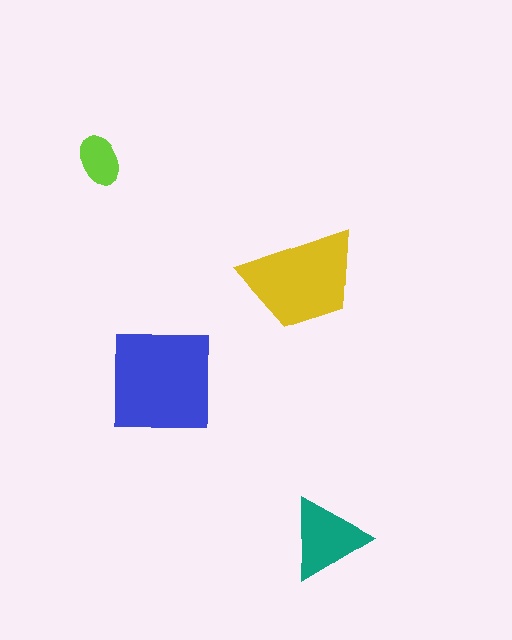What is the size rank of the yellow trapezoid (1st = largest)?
2nd.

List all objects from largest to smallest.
The blue square, the yellow trapezoid, the teal triangle, the lime ellipse.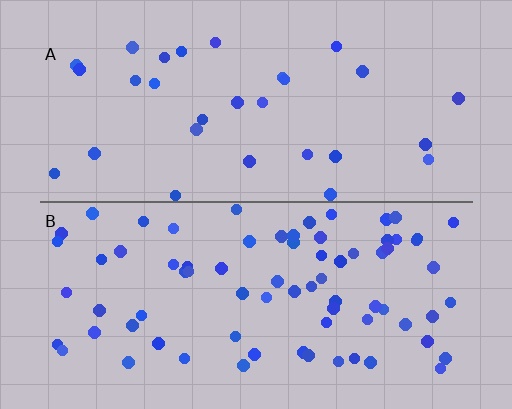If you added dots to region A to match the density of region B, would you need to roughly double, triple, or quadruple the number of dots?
Approximately double.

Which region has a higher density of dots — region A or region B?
B (the bottom).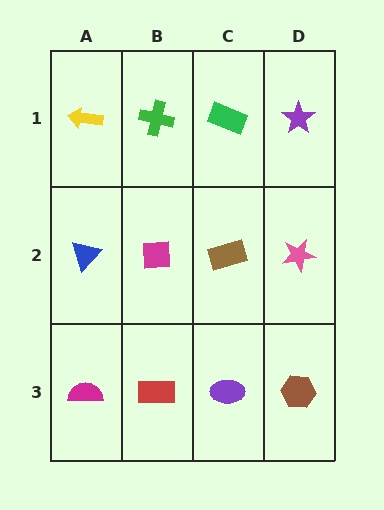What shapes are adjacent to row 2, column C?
A green rectangle (row 1, column C), a purple ellipse (row 3, column C), a magenta square (row 2, column B), a pink star (row 2, column D).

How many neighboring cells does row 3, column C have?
3.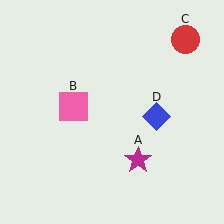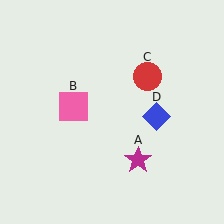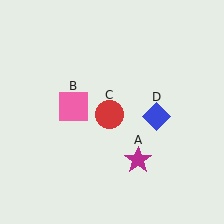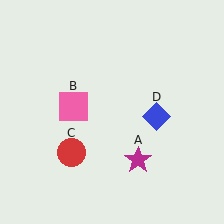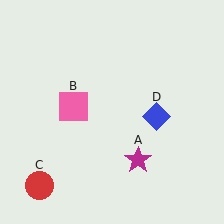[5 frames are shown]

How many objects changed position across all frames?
1 object changed position: red circle (object C).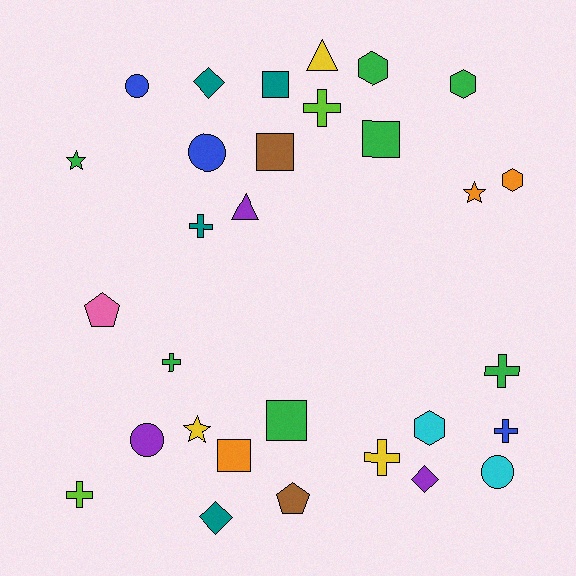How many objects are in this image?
There are 30 objects.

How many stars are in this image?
There are 3 stars.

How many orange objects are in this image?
There are 3 orange objects.